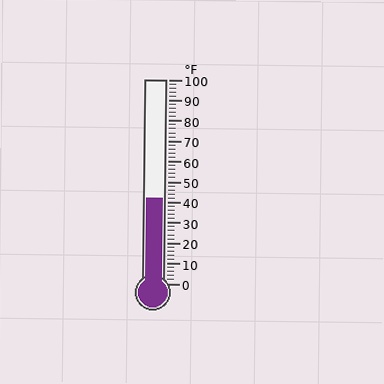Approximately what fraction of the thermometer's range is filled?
The thermometer is filled to approximately 40% of its range.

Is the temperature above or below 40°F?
The temperature is above 40°F.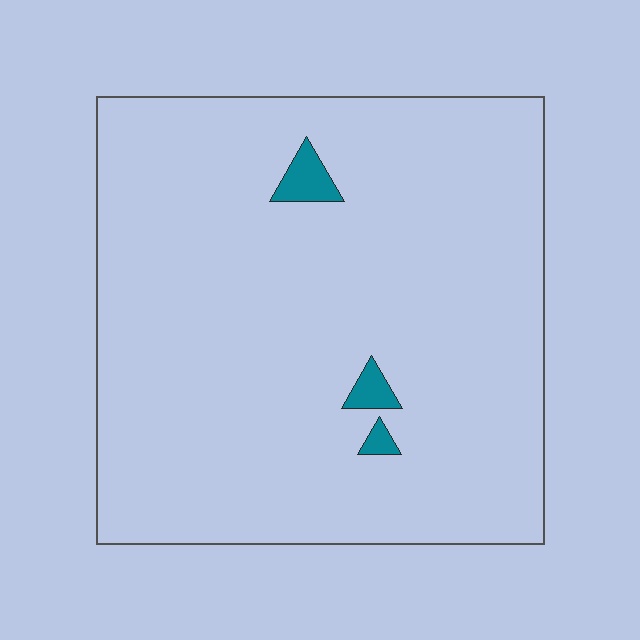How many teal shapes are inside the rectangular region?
3.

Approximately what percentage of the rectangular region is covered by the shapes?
Approximately 5%.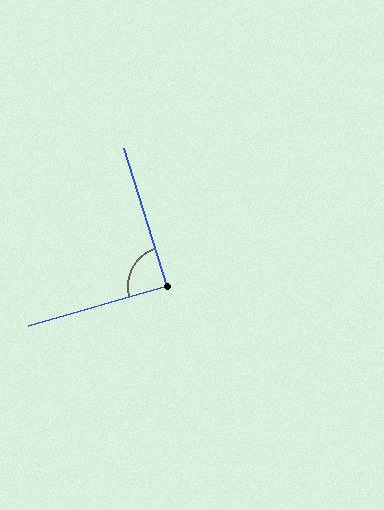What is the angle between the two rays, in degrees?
Approximately 89 degrees.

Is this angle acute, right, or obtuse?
It is approximately a right angle.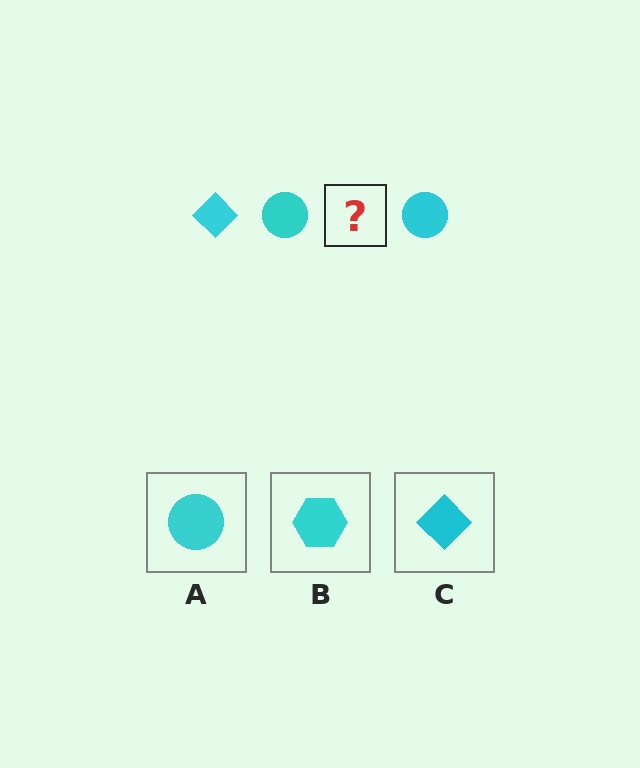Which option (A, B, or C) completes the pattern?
C.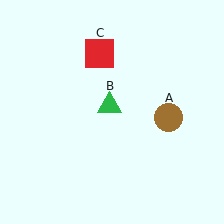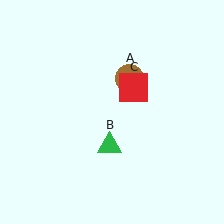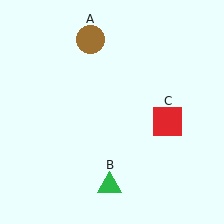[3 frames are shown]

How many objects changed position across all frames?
3 objects changed position: brown circle (object A), green triangle (object B), red square (object C).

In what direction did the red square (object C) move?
The red square (object C) moved down and to the right.